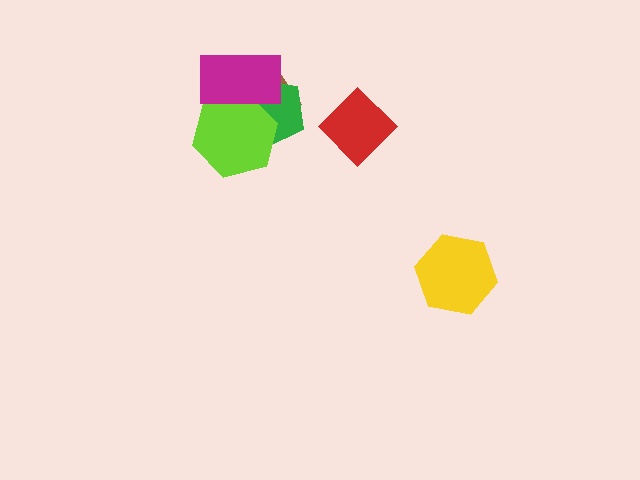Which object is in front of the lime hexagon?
The magenta rectangle is in front of the lime hexagon.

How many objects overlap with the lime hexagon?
3 objects overlap with the lime hexagon.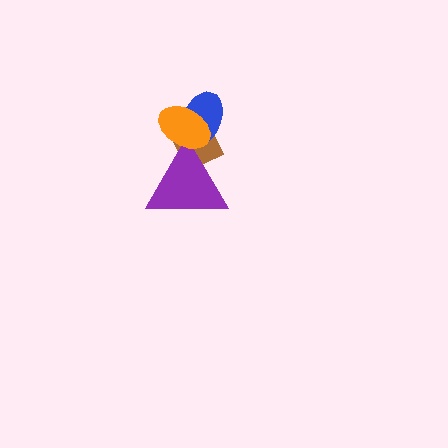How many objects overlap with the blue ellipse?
3 objects overlap with the blue ellipse.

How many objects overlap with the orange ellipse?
3 objects overlap with the orange ellipse.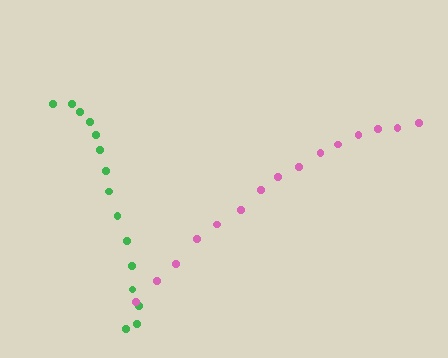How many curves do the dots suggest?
There are 2 distinct paths.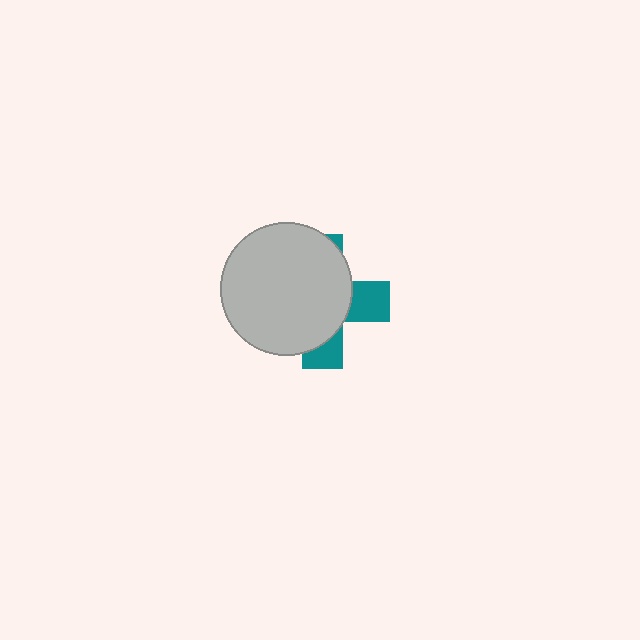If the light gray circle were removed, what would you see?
You would see the complete teal cross.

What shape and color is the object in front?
The object in front is a light gray circle.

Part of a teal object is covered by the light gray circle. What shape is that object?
It is a cross.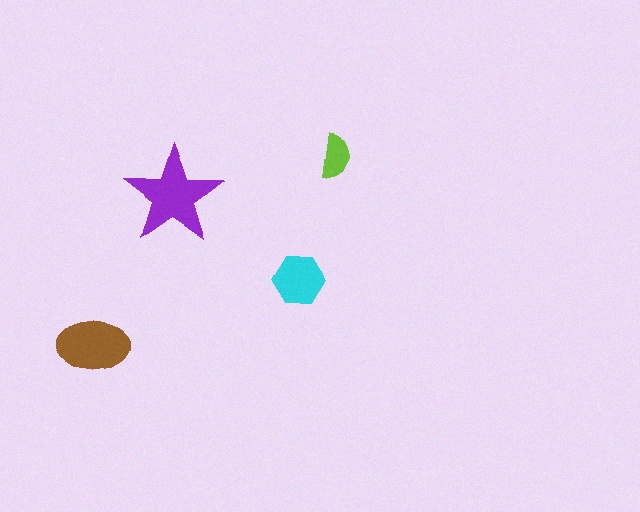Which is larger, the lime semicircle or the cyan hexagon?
The cyan hexagon.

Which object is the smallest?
The lime semicircle.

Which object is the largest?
The purple star.